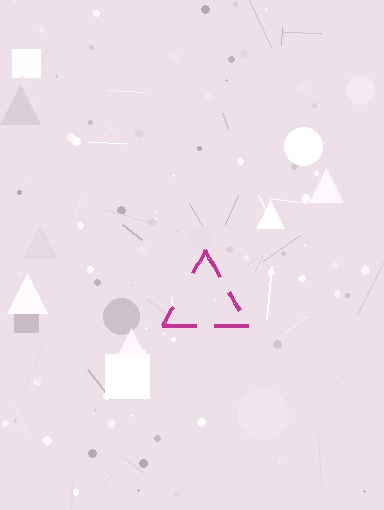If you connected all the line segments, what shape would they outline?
They would outline a triangle.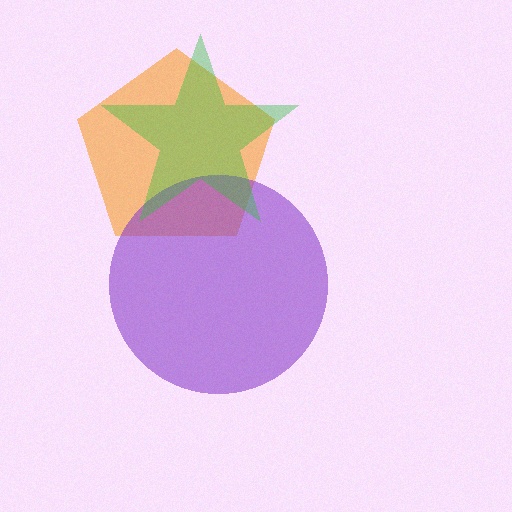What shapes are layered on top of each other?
The layered shapes are: an orange pentagon, a purple circle, a green star.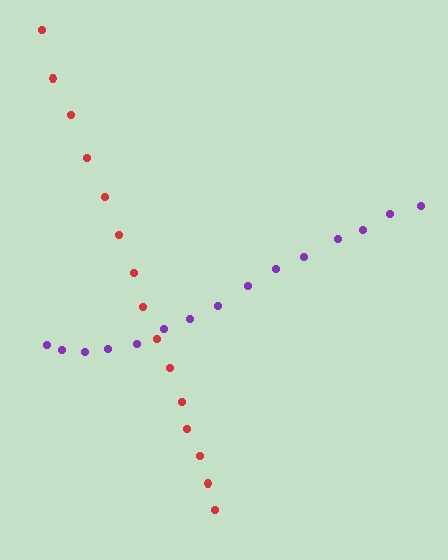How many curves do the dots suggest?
There are 2 distinct paths.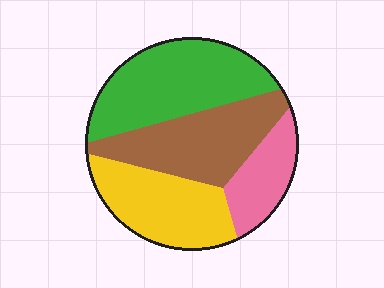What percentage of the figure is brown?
Brown takes up about one quarter (1/4) of the figure.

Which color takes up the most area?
Green, at roughly 35%.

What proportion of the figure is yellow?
Yellow covers around 25% of the figure.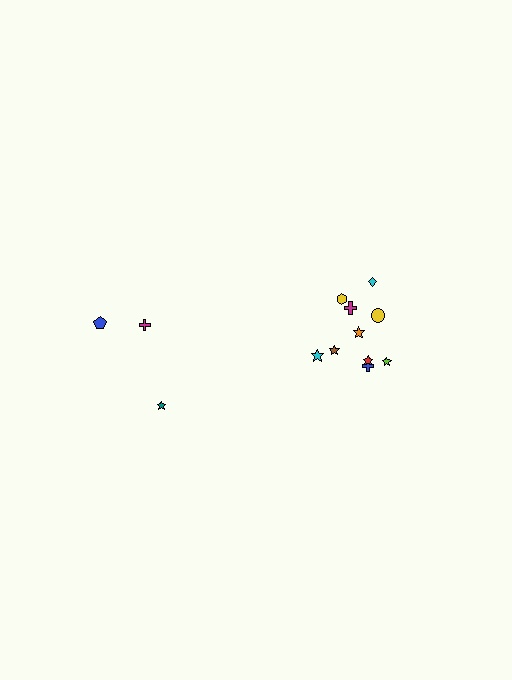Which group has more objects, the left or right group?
The right group.